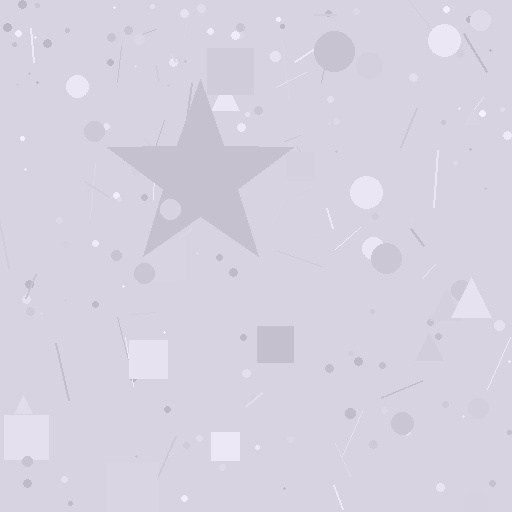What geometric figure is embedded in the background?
A star is embedded in the background.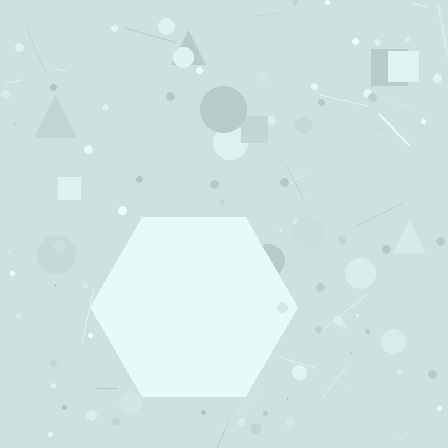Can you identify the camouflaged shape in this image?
The camouflaged shape is a hexagon.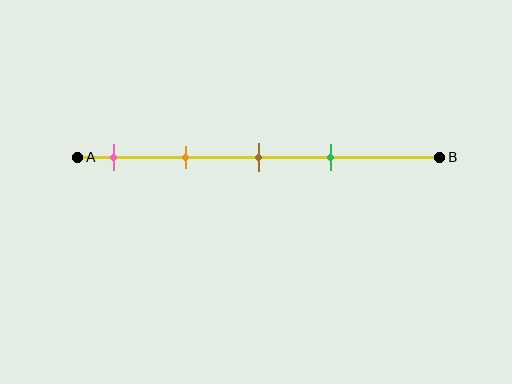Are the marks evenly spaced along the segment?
Yes, the marks are approximately evenly spaced.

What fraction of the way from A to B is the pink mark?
The pink mark is approximately 10% (0.1) of the way from A to B.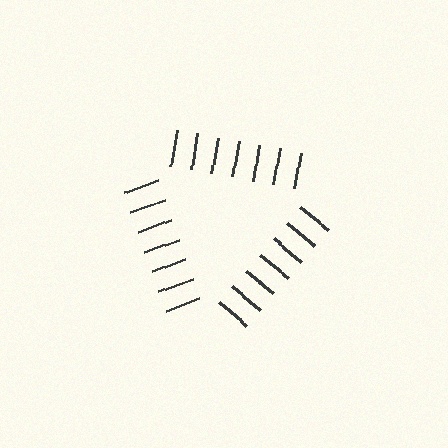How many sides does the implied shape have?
3 sides — the line-ends trace a triangle.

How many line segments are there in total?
21 — 7 along each of the 3 edges.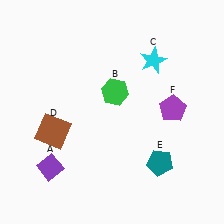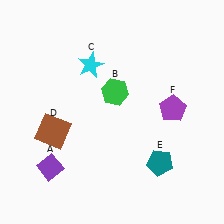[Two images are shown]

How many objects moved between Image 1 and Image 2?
1 object moved between the two images.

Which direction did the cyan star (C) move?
The cyan star (C) moved left.